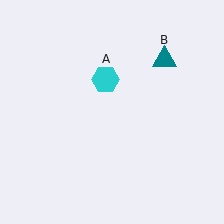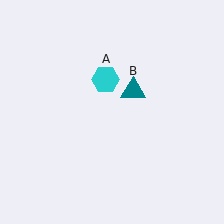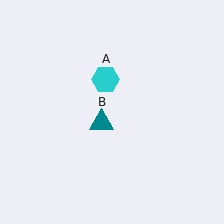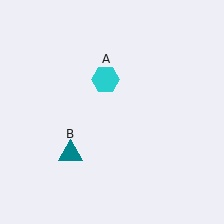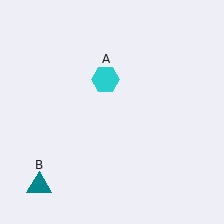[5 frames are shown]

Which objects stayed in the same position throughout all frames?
Cyan hexagon (object A) remained stationary.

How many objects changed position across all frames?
1 object changed position: teal triangle (object B).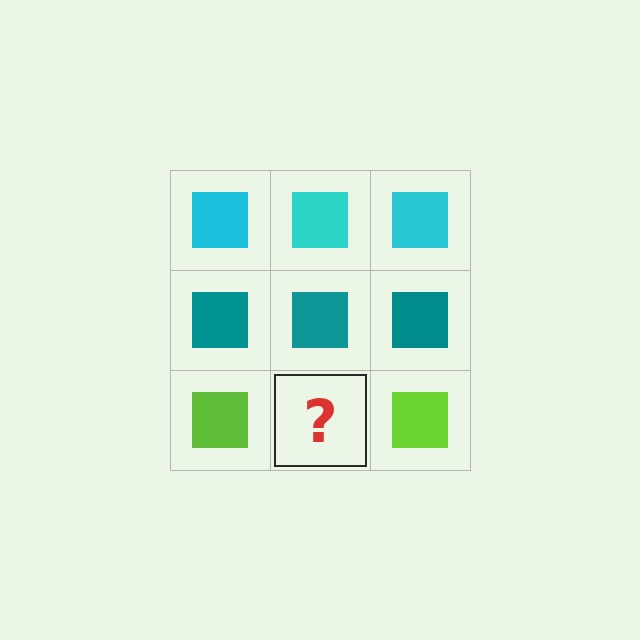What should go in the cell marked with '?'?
The missing cell should contain a lime square.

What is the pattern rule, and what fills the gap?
The rule is that each row has a consistent color. The gap should be filled with a lime square.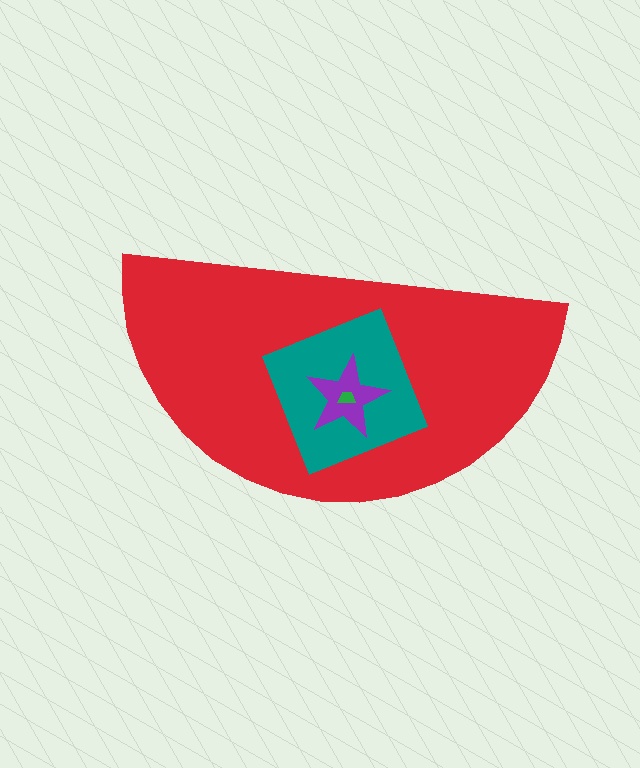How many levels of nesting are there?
4.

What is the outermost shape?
The red semicircle.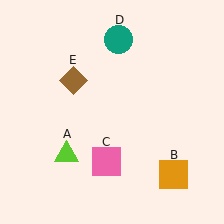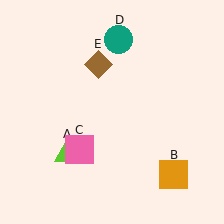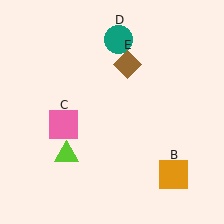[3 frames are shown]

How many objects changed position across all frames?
2 objects changed position: pink square (object C), brown diamond (object E).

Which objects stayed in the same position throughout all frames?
Lime triangle (object A) and orange square (object B) and teal circle (object D) remained stationary.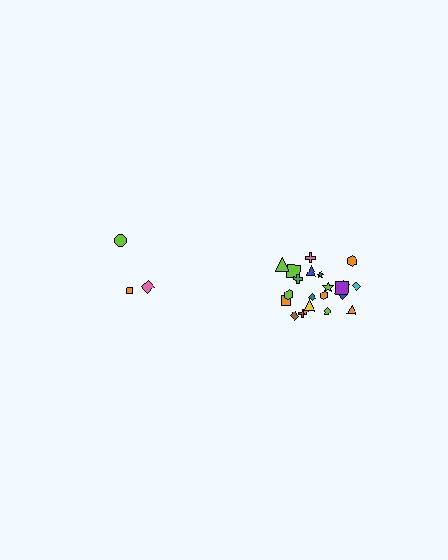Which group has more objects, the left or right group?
The right group.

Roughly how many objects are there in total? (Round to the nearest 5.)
Roughly 25 objects in total.